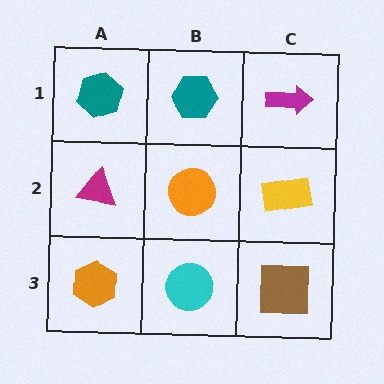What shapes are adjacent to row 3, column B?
An orange circle (row 2, column B), an orange hexagon (row 3, column A), a brown square (row 3, column C).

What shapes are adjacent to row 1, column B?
An orange circle (row 2, column B), a teal hexagon (row 1, column A), a magenta arrow (row 1, column C).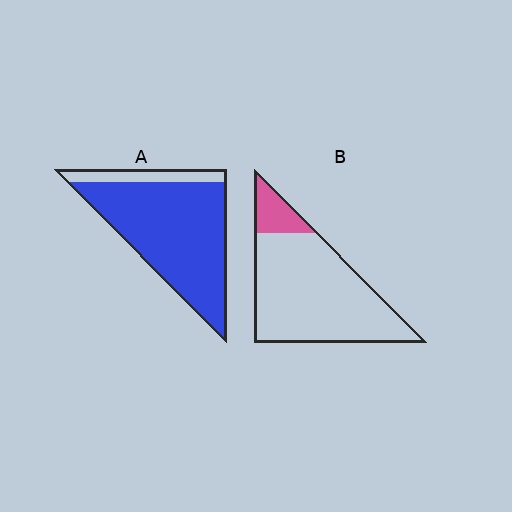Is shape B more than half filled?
No.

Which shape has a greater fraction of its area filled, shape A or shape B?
Shape A.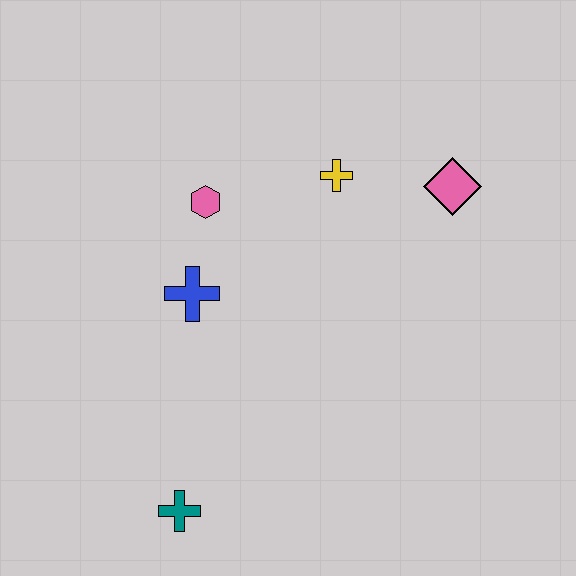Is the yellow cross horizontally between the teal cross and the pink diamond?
Yes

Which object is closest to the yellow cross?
The pink diamond is closest to the yellow cross.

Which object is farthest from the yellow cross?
The teal cross is farthest from the yellow cross.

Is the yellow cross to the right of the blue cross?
Yes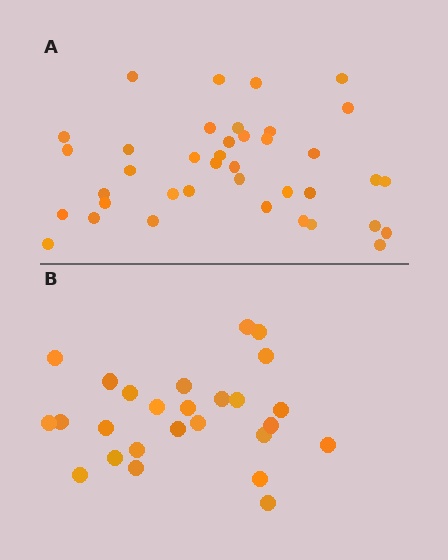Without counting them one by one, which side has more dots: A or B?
Region A (the top region) has more dots.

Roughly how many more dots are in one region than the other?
Region A has approximately 15 more dots than region B.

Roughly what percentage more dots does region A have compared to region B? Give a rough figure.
About 50% more.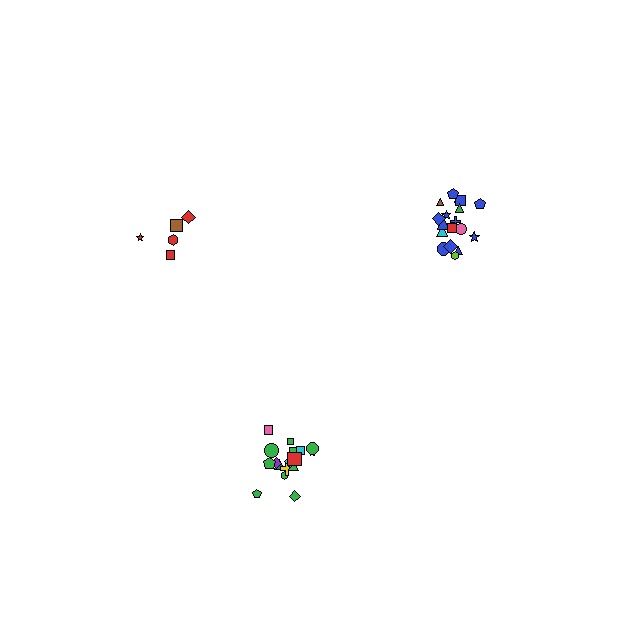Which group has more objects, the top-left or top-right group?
The top-right group.